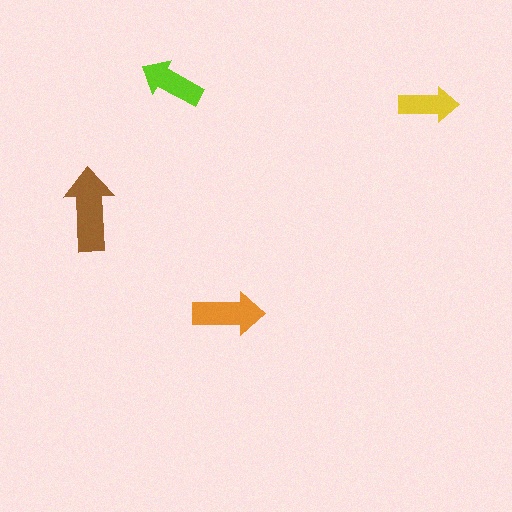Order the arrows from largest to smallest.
the brown one, the orange one, the lime one, the yellow one.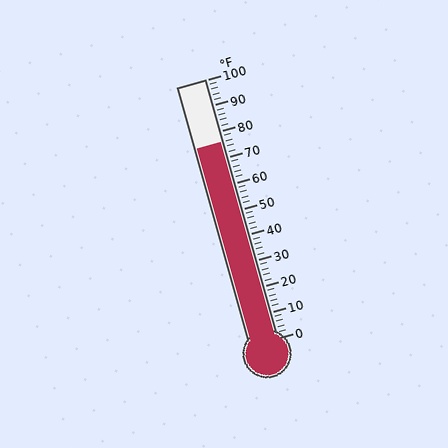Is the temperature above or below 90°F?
The temperature is below 90°F.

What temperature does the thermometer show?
The thermometer shows approximately 76°F.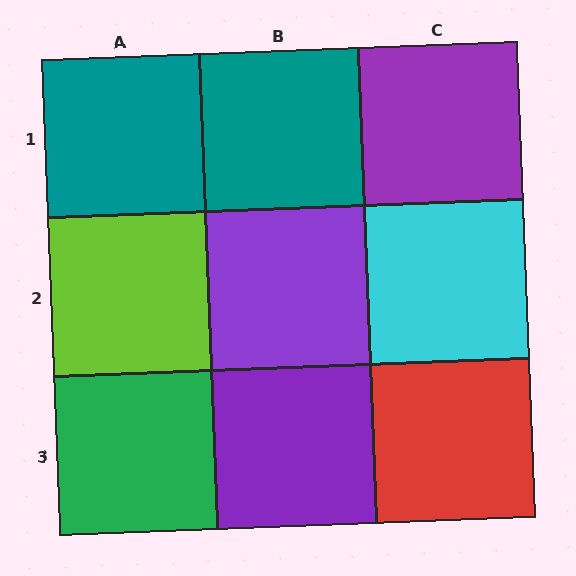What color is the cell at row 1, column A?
Teal.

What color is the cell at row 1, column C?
Purple.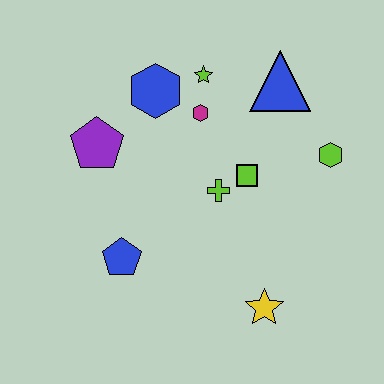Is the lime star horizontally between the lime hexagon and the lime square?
No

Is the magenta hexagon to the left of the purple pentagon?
No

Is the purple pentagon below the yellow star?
No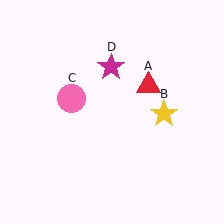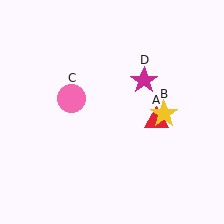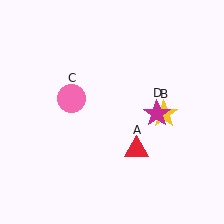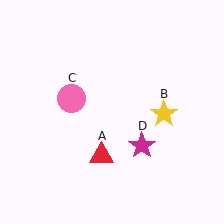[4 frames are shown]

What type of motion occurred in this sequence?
The red triangle (object A), magenta star (object D) rotated clockwise around the center of the scene.